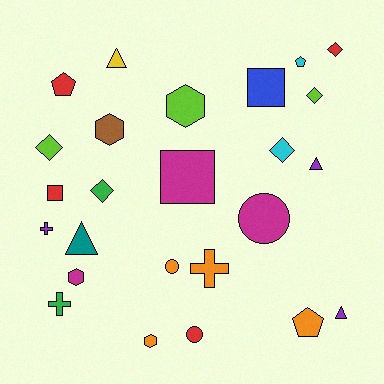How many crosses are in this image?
There are 3 crosses.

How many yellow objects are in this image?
There is 1 yellow object.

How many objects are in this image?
There are 25 objects.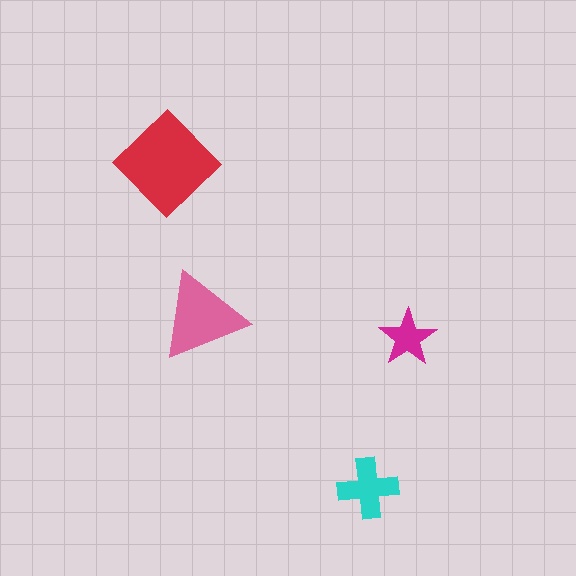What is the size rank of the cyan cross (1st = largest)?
3rd.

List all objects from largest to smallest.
The red diamond, the pink triangle, the cyan cross, the magenta star.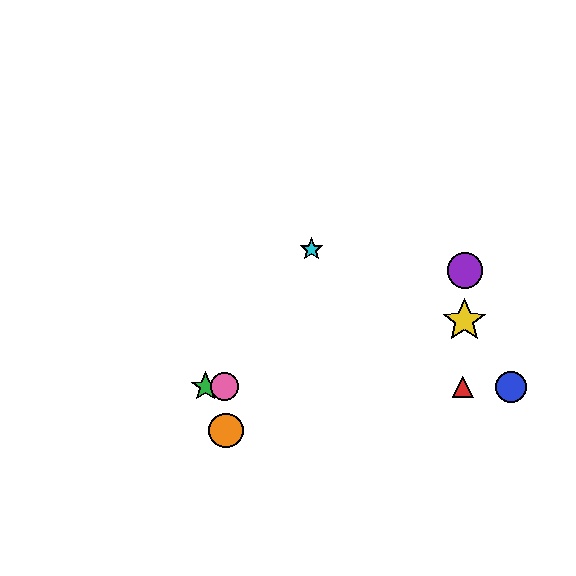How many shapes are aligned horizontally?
4 shapes (the red triangle, the blue circle, the green star, the pink circle) are aligned horizontally.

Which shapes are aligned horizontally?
The red triangle, the blue circle, the green star, the pink circle are aligned horizontally.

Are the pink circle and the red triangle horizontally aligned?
Yes, both are at y≈387.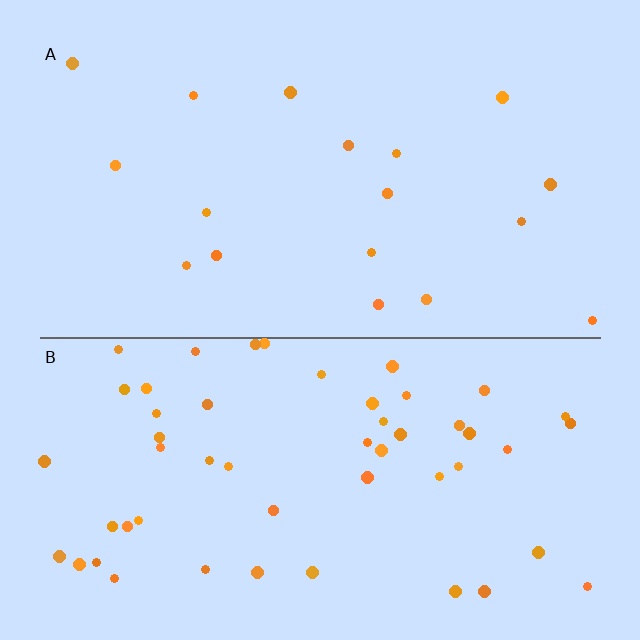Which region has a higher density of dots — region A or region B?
B (the bottom).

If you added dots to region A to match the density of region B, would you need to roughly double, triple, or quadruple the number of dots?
Approximately triple.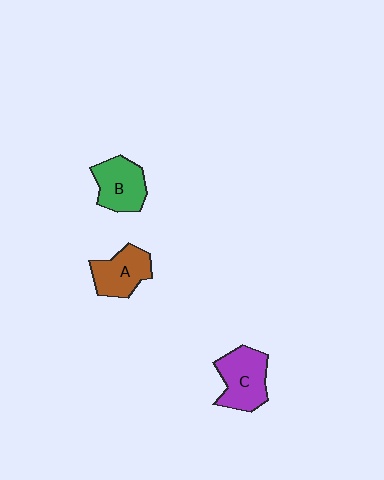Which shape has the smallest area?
Shape A (brown).